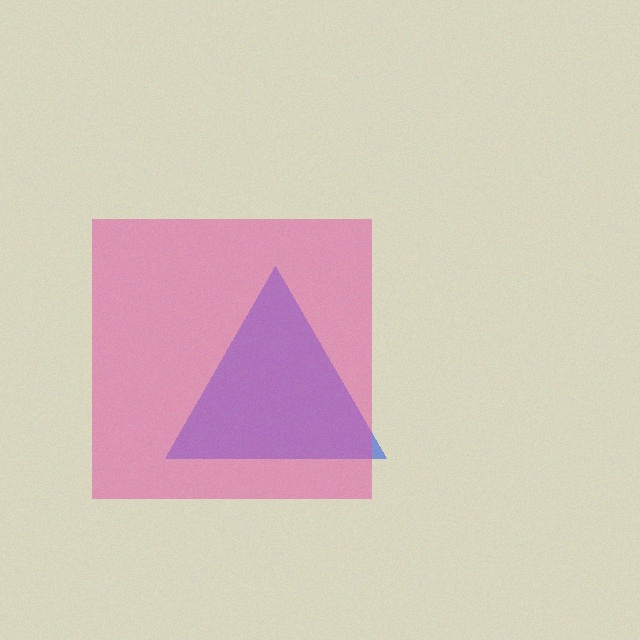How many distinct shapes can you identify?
There are 2 distinct shapes: a blue triangle, a pink square.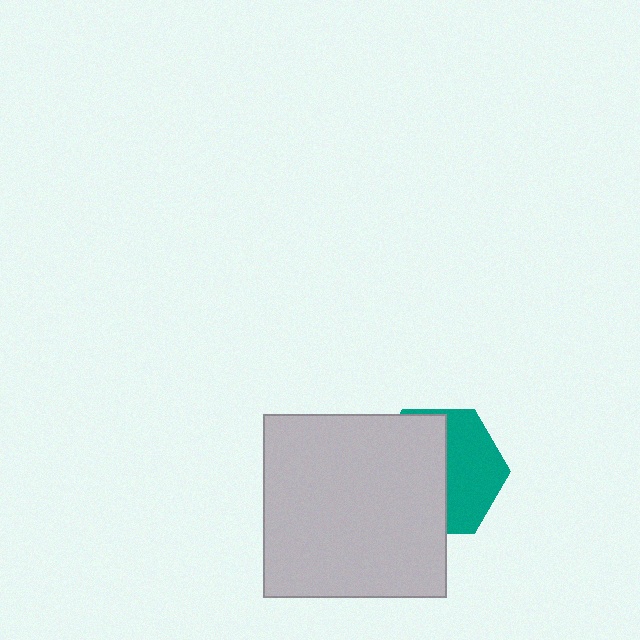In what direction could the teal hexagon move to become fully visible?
The teal hexagon could move right. That would shift it out from behind the light gray square entirely.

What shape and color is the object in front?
The object in front is a light gray square.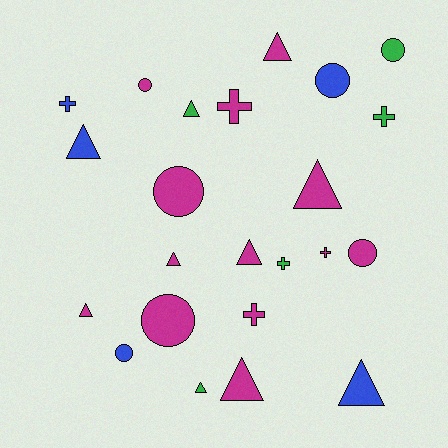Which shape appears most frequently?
Triangle, with 10 objects.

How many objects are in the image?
There are 23 objects.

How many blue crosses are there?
There is 1 blue cross.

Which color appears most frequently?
Magenta, with 13 objects.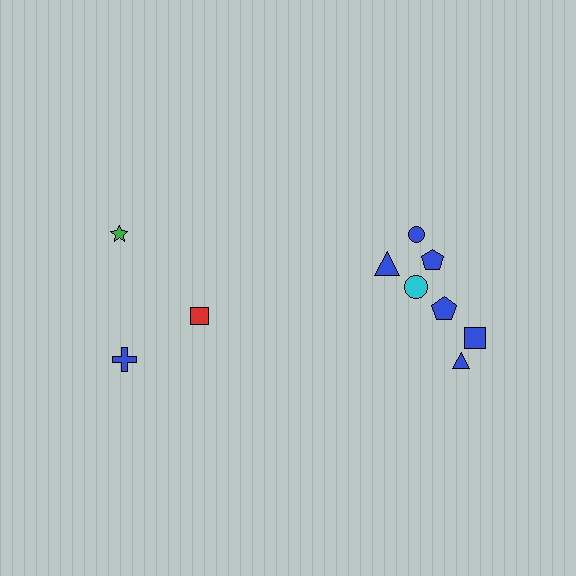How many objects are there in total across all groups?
There are 10 objects.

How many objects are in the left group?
There are 3 objects.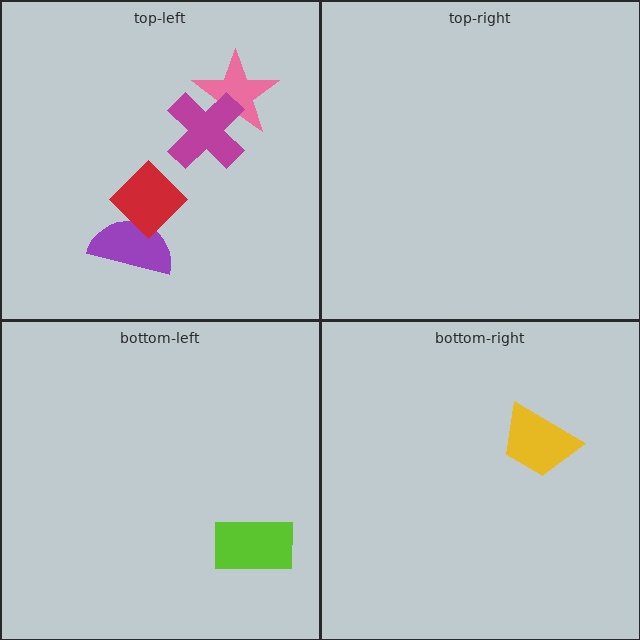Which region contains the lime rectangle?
The bottom-left region.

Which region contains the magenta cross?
The top-left region.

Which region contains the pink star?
The top-left region.